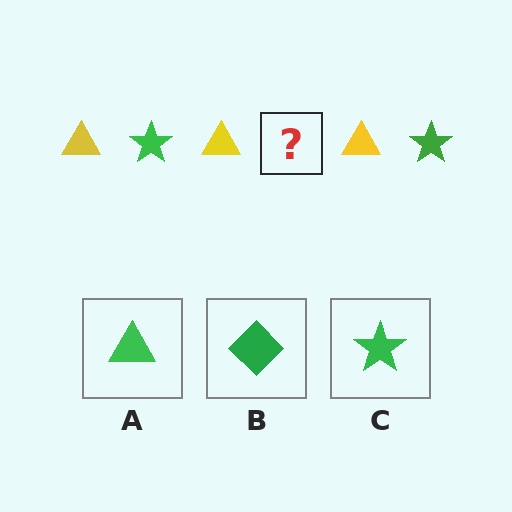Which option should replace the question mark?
Option C.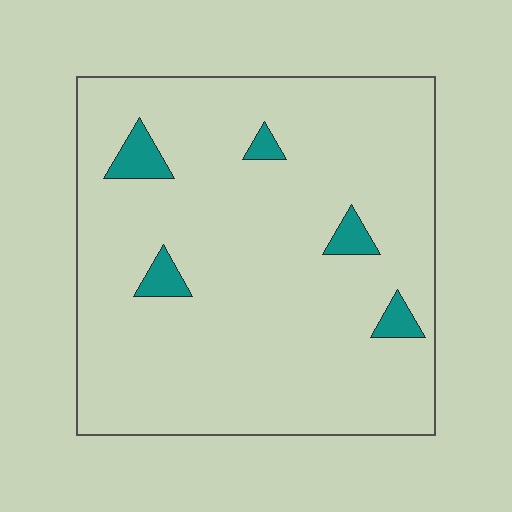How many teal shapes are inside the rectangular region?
5.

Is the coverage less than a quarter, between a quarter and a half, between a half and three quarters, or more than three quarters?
Less than a quarter.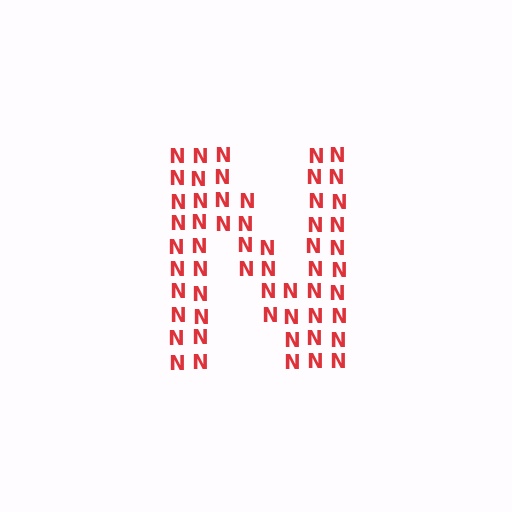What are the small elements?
The small elements are letter N's.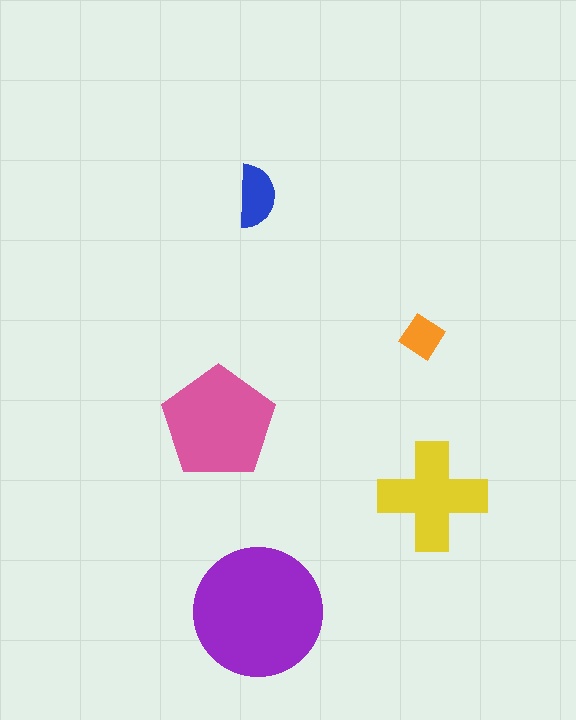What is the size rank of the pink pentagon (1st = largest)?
2nd.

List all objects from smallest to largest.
The orange diamond, the blue semicircle, the yellow cross, the pink pentagon, the purple circle.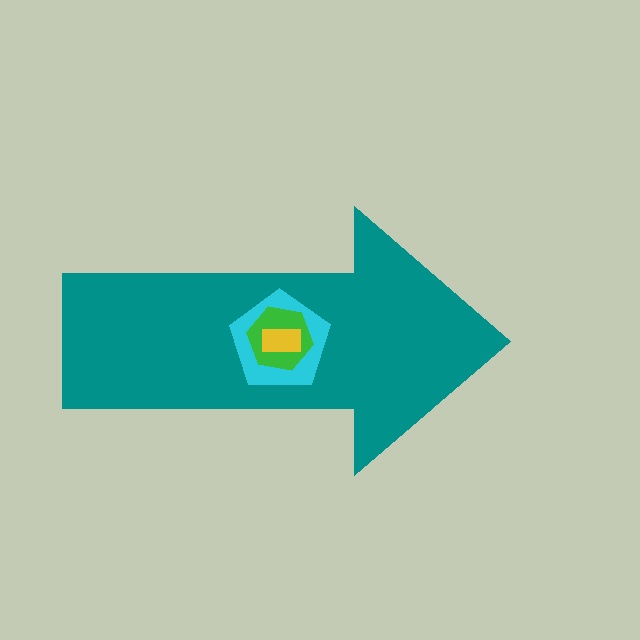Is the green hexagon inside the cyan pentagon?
Yes.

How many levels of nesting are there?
4.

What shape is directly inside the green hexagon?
The yellow rectangle.